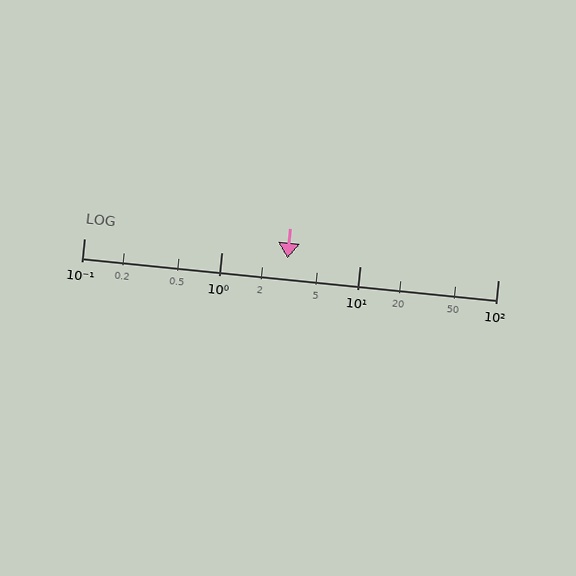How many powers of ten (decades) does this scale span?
The scale spans 3 decades, from 0.1 to 100.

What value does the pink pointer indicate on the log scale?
The pointer indicates approximately 3.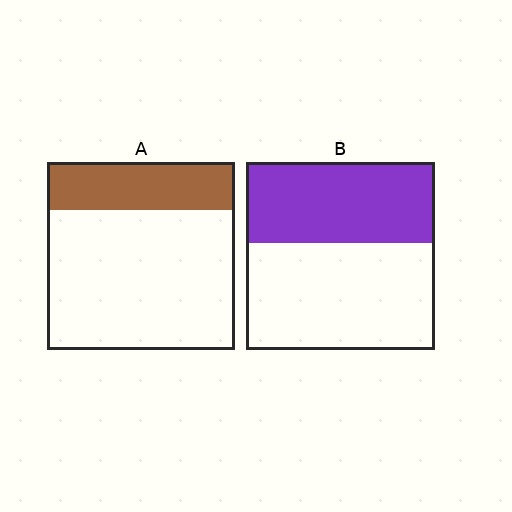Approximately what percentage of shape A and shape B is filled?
A is approximately 25% and B is approximately 45%.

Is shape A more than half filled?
No.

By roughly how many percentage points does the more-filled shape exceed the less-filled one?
By roughly 20 percentage points (B over A).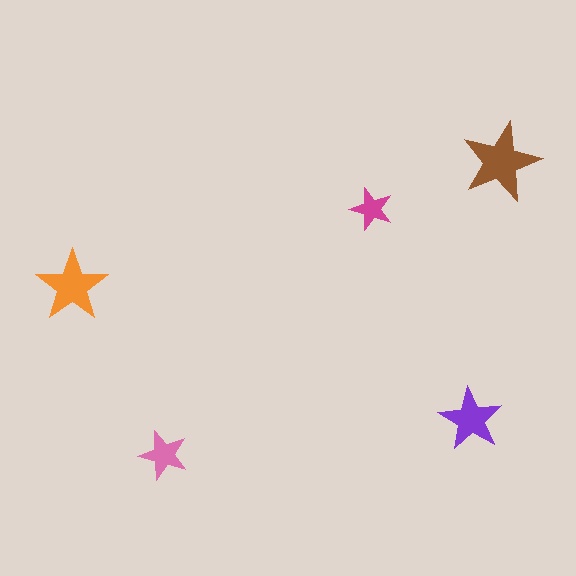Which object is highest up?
The brown star is topmost.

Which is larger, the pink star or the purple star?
The purple one.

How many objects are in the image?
There are 5 objects in the image.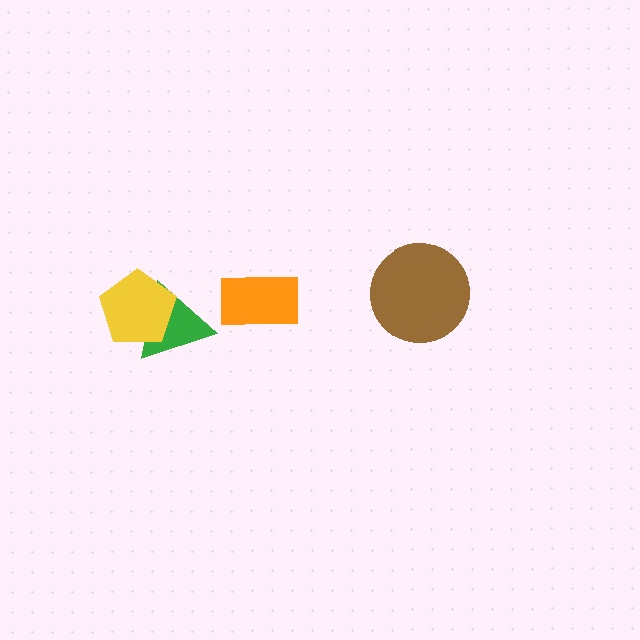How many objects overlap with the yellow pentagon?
1 object overlaps with the yellow pentagon.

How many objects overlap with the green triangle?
1 object overlaps with the green triangle.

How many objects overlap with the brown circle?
0 objects overlap with the brown circle.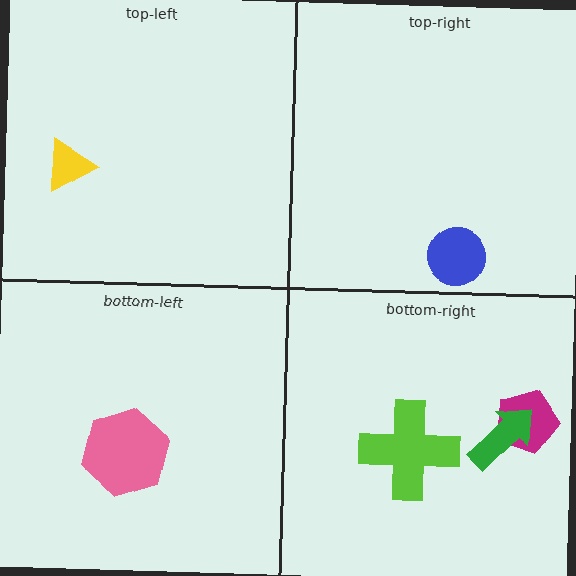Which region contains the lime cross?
The bottom-right region.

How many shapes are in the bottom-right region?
3.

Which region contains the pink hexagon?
The bottom-left region.